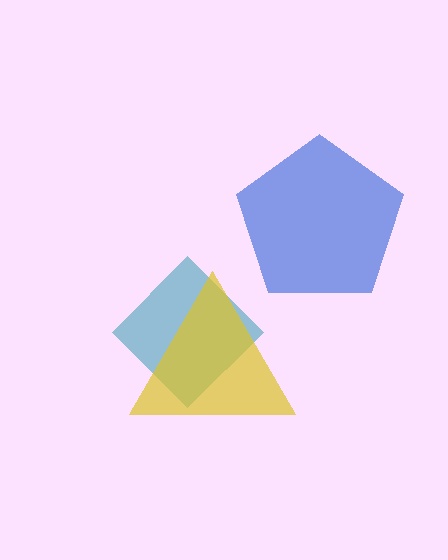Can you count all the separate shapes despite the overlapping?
Yes, there are 3 separate shapes.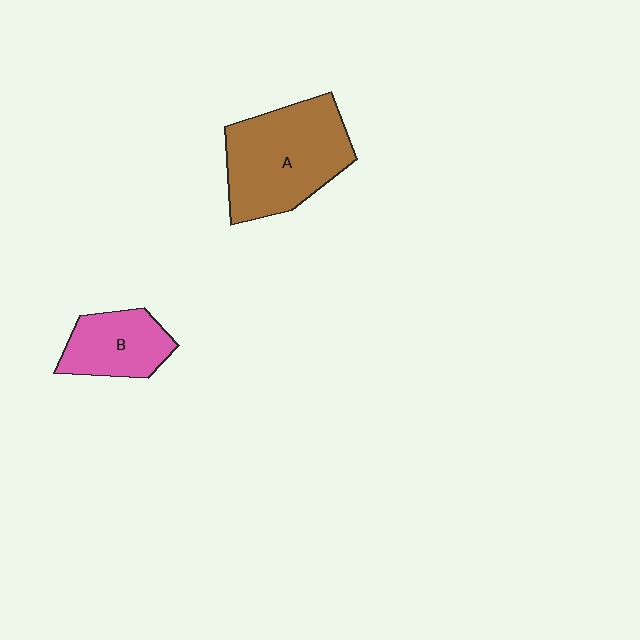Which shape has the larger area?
Shape A (brown).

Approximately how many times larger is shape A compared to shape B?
Approximately 1.8 times.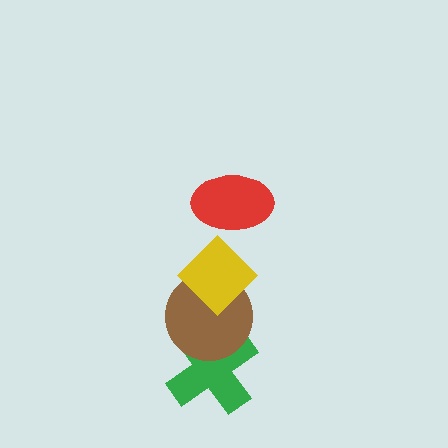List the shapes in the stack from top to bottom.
From top to bottom: the red ellipse, the yellow diamond, the brown circle, the green cross.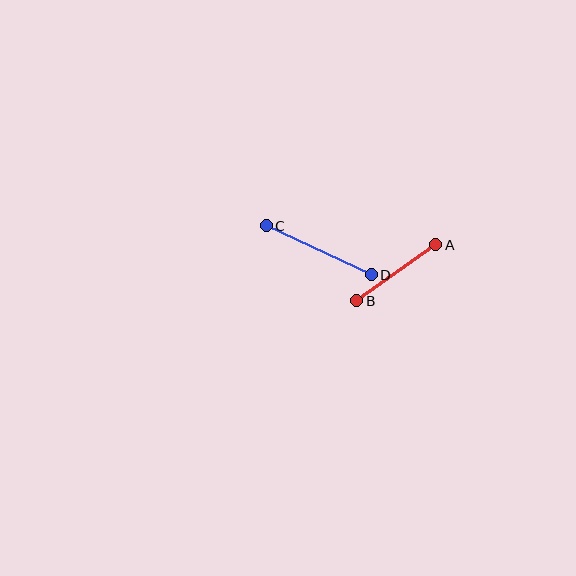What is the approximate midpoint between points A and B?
The midpoint is at approximately (396, 273) pixels.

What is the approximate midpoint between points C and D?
The midpoint is at approximately (319, 250) pixels.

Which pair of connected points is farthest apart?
Points C and D are farthest apart.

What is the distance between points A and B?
The distance is approximately 97 pixels.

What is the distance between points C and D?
The distance is approximately 116 pixels.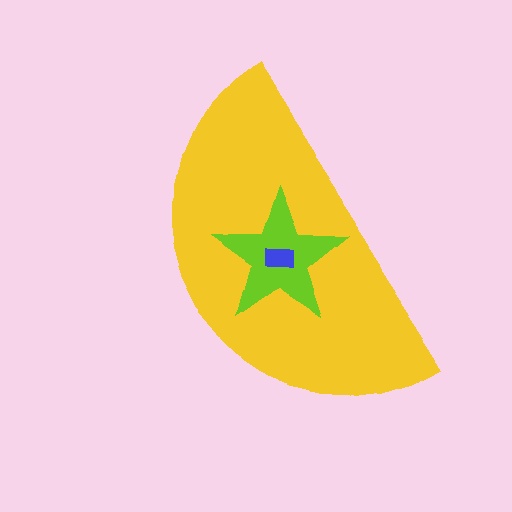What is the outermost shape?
The yellow semicircle.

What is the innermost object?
The blue rectangle.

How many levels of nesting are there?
3.